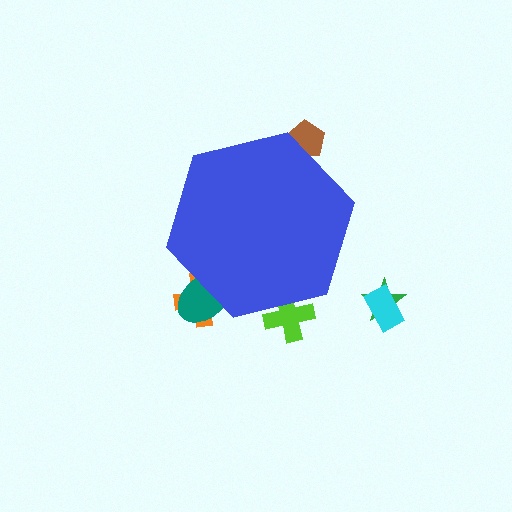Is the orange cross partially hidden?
Yes, the orange cross is partially hidden behind the blue hexagon.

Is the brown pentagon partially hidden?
Yes, the brown pentagon is partially hidden behind the blue hexagon.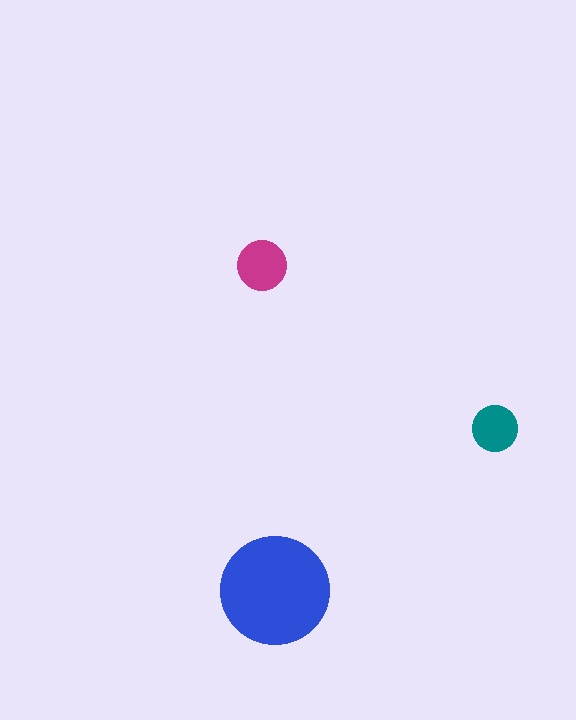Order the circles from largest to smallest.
the blue one, the magenta one, the teal one.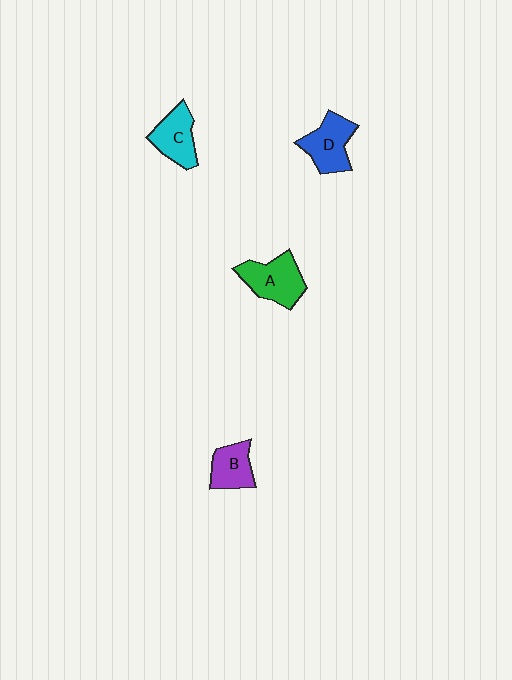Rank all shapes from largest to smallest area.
From largest to smallest: A (green), D (blue), C (cyan), B (purple).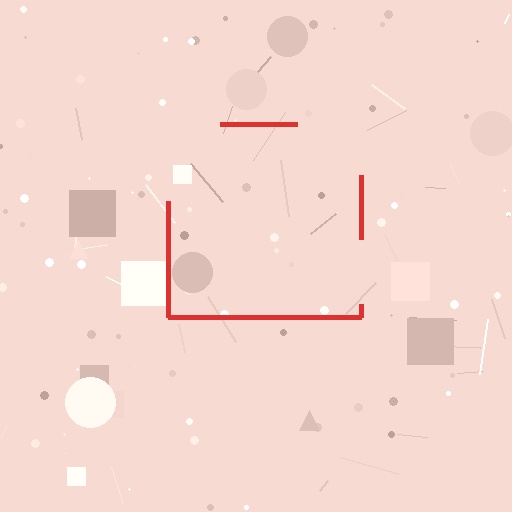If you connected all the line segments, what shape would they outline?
They would outline a square.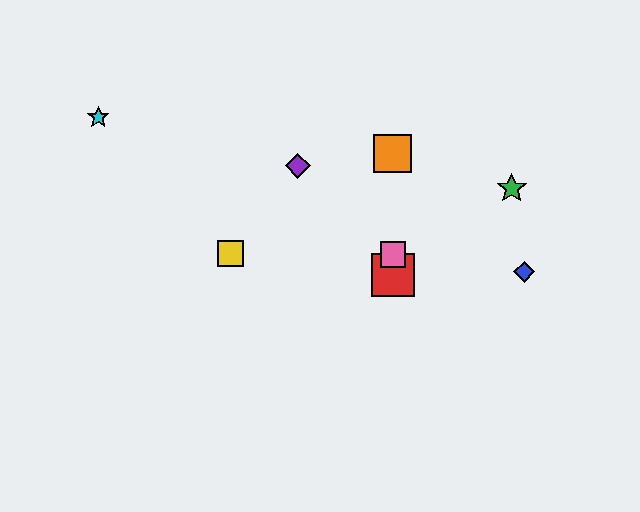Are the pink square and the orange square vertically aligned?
Yes, both are at x≈393.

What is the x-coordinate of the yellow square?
The yellow square is at x≈231.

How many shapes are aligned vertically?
3 shapes (the red square, the orange square, the pink square) are aligned vertically.